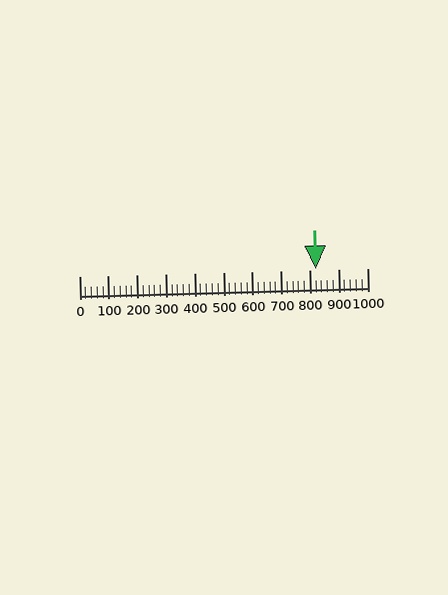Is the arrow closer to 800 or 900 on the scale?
The arrow is closer to 800.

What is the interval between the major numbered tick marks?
The major tick marks are spaced 100 units apart.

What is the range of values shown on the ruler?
The ruler shows values from 0 to 1000.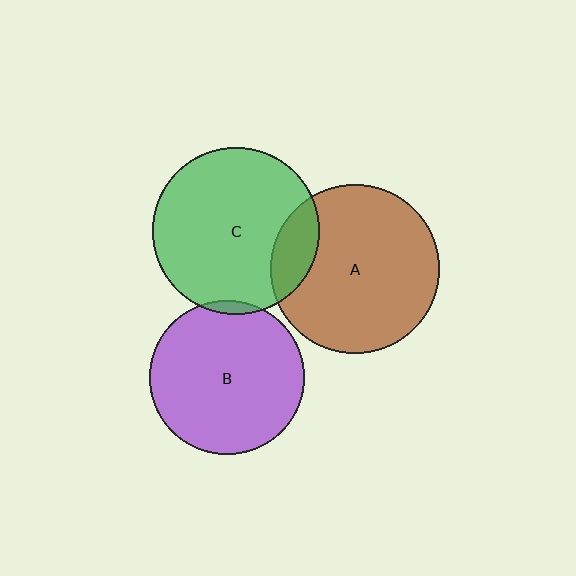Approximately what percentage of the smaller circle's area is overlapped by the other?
Approximately 15%.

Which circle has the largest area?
Circle A (brown).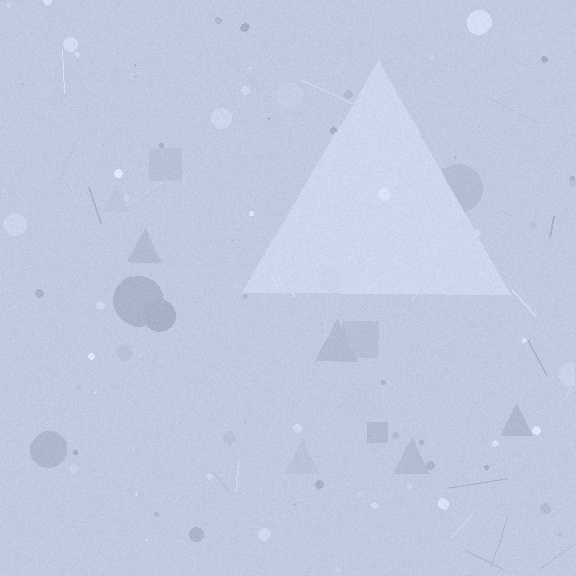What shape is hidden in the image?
A triangle is hidden in the image.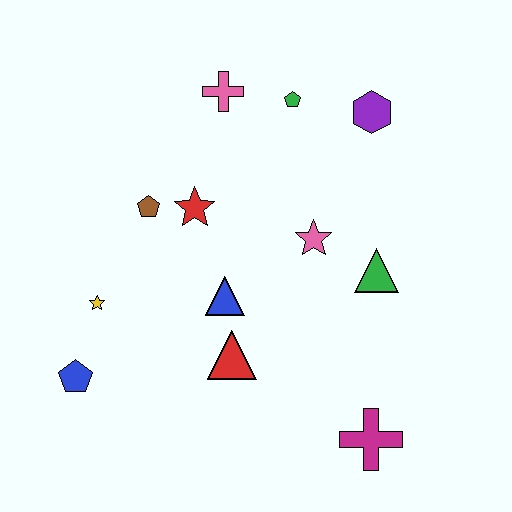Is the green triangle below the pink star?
Yes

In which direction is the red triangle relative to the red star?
The red triangle is below the red star.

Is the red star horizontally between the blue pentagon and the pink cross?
Yes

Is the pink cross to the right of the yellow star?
Yes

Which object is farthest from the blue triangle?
The purple hexagon is farthest from the blue triangle.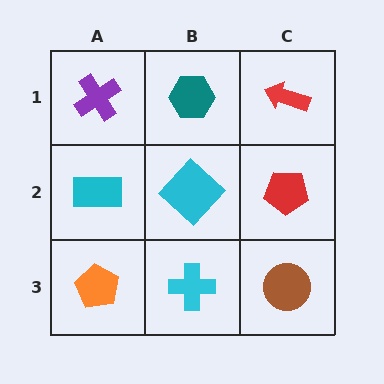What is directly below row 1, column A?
A cyan rectangle.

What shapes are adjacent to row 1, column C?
A red pentagon (row 2, column C), a teal hexagon (row 1, column B).